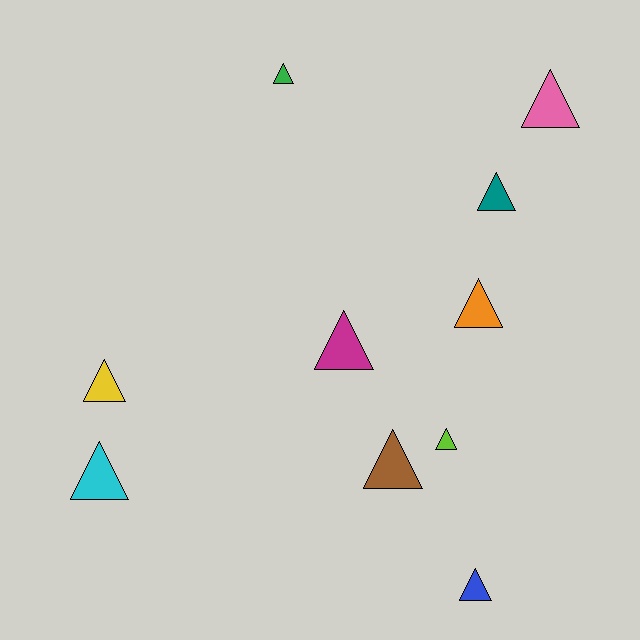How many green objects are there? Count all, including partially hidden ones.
There is 1 green object.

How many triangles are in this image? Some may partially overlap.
There are 10 triangles.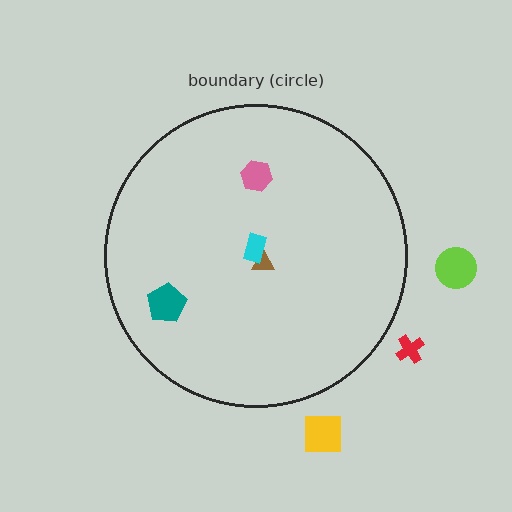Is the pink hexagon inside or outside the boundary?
Inside.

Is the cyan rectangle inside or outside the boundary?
Inside.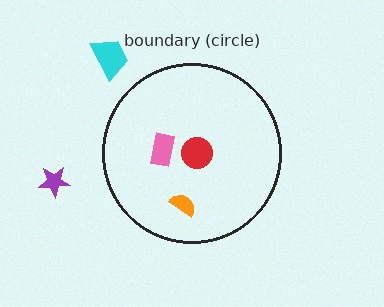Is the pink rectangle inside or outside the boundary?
Inside.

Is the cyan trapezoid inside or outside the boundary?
Outside.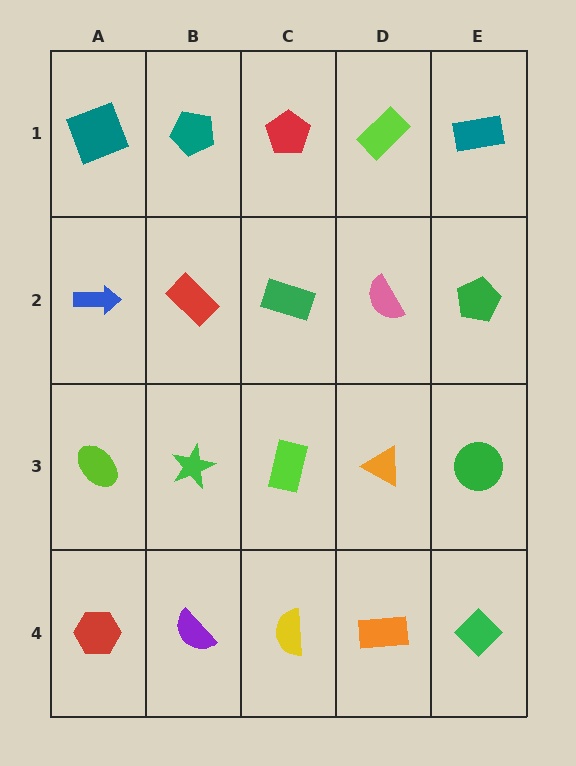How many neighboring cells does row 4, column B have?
3.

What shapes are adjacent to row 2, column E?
A teal rectangle (row 1, column E), a green circle (row 3, column E), a pink semicircle (row 2, column D).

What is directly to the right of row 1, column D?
A teal rectangle.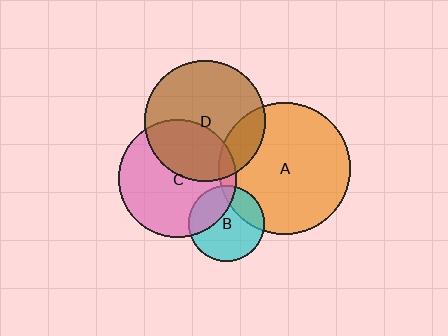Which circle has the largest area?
Circle A (orange).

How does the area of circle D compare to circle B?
Approximately 2.5 times.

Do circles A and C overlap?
Yes.